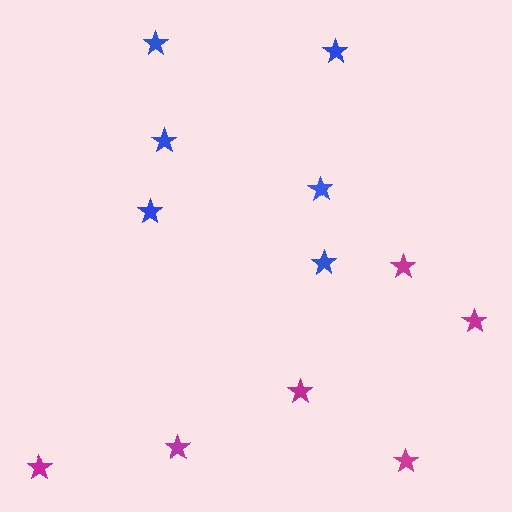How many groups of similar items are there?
There are 2 groups: one group of magenta stars (6) and one group of blue stars (6).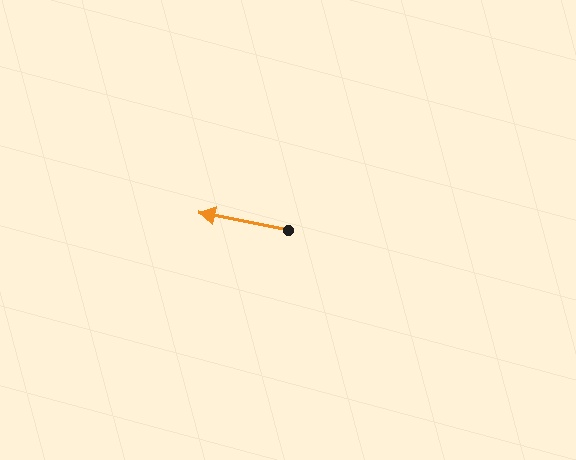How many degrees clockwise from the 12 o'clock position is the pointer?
Approximately 281 degrees.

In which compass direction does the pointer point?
West.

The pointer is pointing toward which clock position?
Roughly 9 o'clock.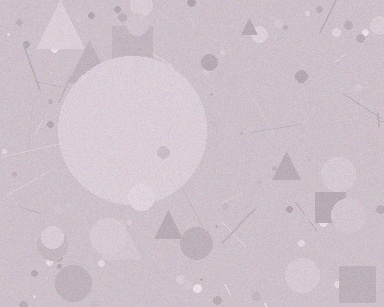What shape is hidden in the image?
A circle is hidden in the image.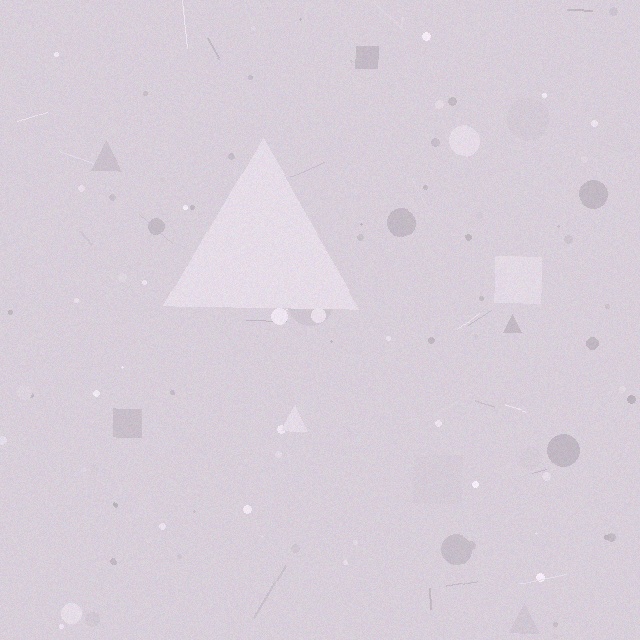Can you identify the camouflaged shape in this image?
The camouflaged shape is a triangle.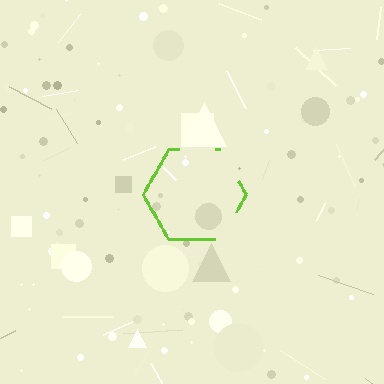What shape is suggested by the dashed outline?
The dashed outline suggests a hexagon.